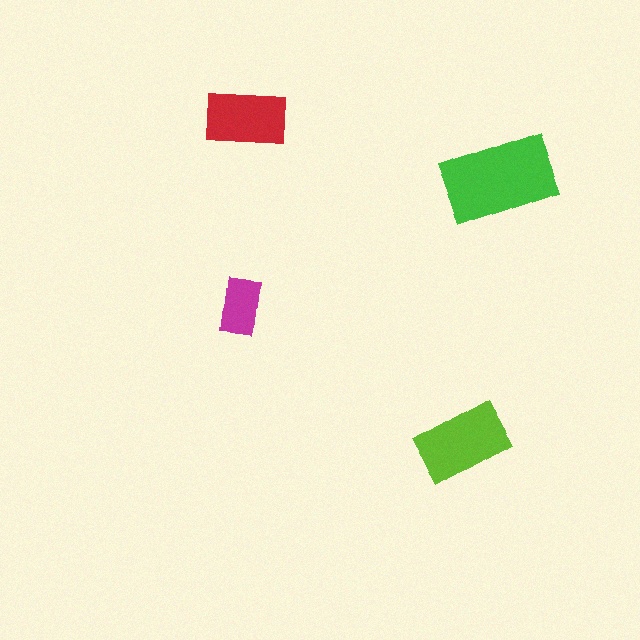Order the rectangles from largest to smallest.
the green one, the lime one, the red one, the magenta one.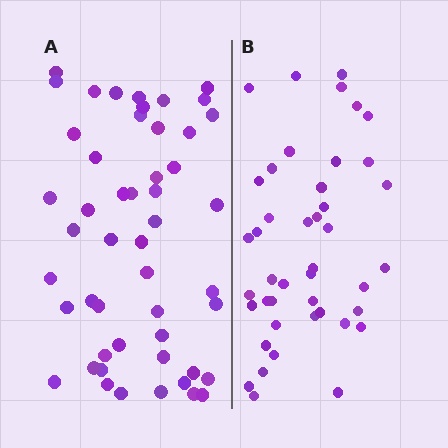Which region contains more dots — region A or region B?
Region A (the left region) has more dots.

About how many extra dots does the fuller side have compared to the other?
Region A has roughly 8 or so more dots than region B.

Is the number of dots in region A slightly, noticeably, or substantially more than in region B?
Region A has only slightly more — the two regions are fairly close. The ratio is roughly 1.2 to 1.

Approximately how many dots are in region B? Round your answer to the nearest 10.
About 40 dots. (The exact count is 43, which rounds to 40.)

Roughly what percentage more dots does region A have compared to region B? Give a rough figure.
About 15% more.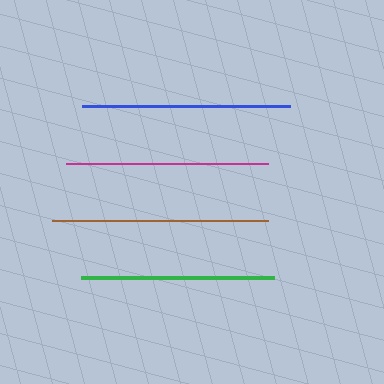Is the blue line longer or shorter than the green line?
The blue line is longer than the green line.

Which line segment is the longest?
The brown line is the longest at approximately 215 pixels.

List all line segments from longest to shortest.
From longest to shortest: brown, blue, magenta, green.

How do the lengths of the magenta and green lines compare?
The magenta and green lines are approximately the same length.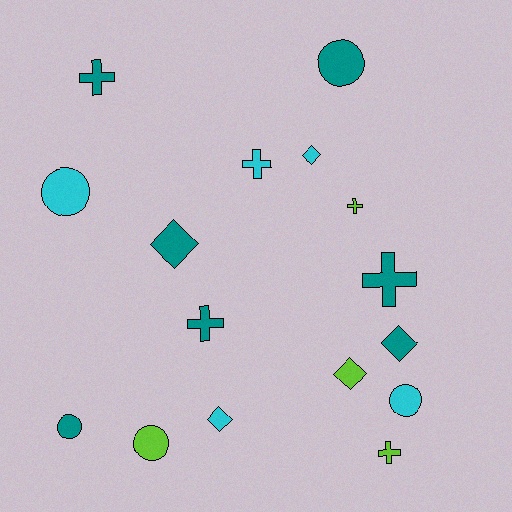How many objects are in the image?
There are 16 objects.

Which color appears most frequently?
Teal, with 7 objects.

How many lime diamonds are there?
There is 1 lime diamond.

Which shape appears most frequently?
Cross, with 6 objects.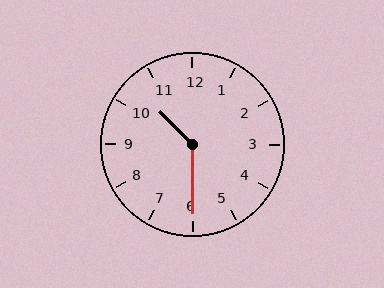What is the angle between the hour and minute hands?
Approximately 135 degrees.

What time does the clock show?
10:30.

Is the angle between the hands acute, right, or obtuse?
It is obtuse.